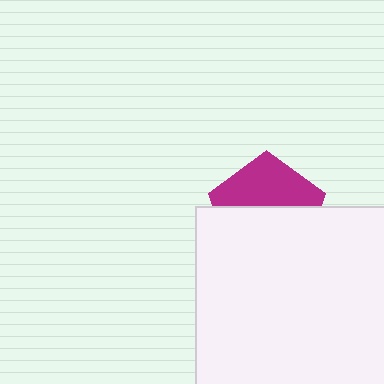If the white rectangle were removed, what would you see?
You would see the complete magenta pentagon.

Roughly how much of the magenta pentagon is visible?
A small part of it is visible (roughly 43%).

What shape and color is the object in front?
The object in front is a white rectangle.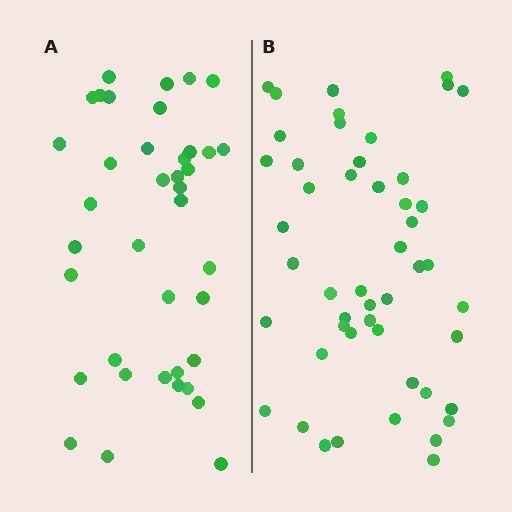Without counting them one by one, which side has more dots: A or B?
Region B (the right region) has more dots.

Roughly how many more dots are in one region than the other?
Region B has roughly 10 or so more dots than region A.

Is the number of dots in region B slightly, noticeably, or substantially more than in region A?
Region B has noticeably more, but not dramatically so. The ratio is roughly 1.3 to 1.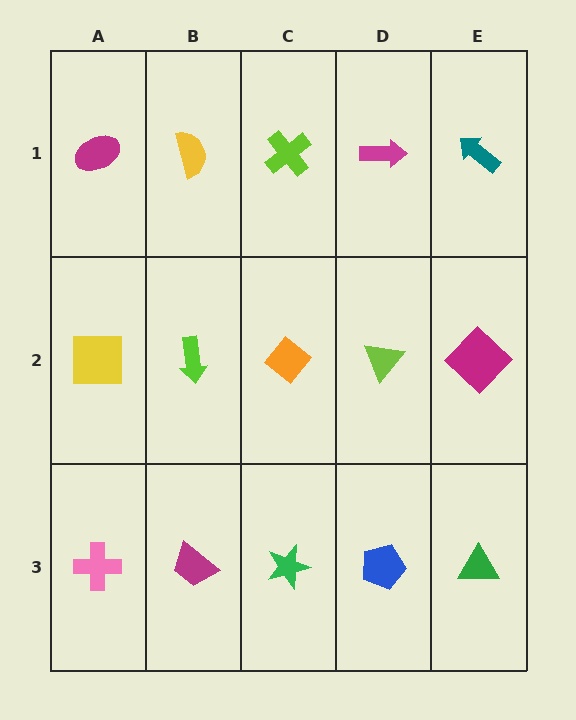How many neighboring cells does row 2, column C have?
4.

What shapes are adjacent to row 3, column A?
A yellow square (row 2, column A), a magenta trapezoid (row 3, column B).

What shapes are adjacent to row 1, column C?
An orange diamond (row 2, column C), a yellow semicircle (row 1, column B), a magenta arrow (row 1, column D).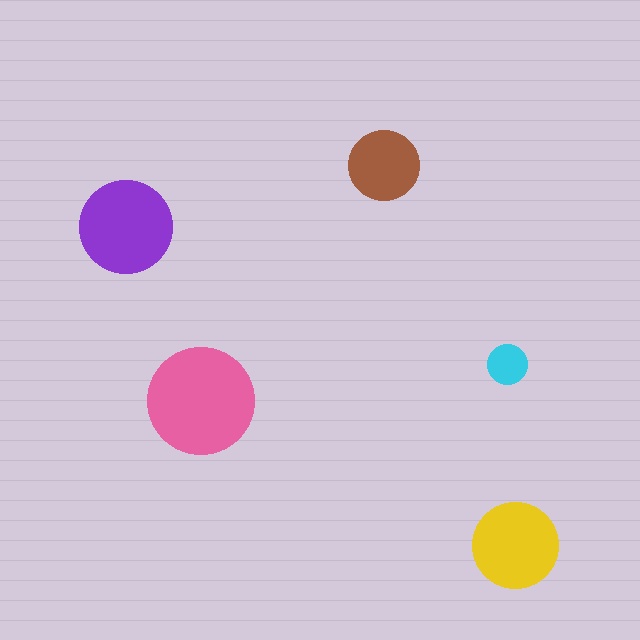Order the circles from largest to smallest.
the pink one, the purple one, the yellow one, the brown one, the cyan one.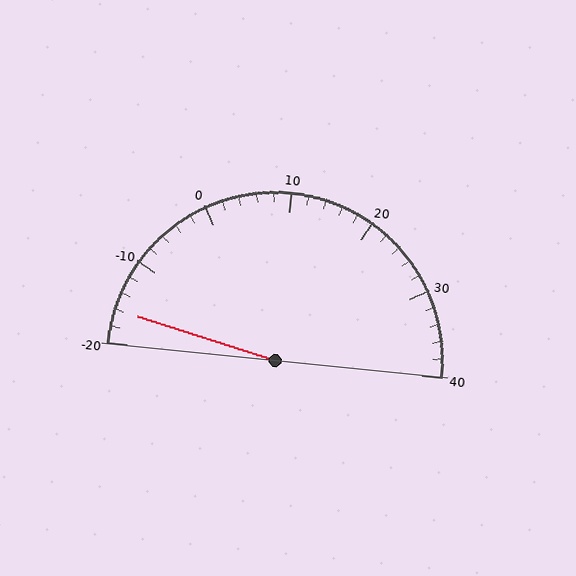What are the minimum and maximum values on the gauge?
The gauge ranges from -20 to 40.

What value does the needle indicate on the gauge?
The needle indicates approximately -16.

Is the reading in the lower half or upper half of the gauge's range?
The reading is in the lower half of the range (-20 to 40).